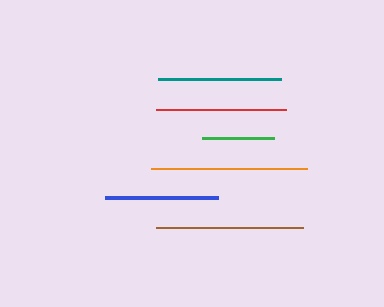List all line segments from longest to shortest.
From longest to shortest: orange, brown, red, teal, blue, green.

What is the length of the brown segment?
The brown segment is approximately 147 pixels long.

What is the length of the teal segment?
The teal segment is approximately 123 pixels long.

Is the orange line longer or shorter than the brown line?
The orange line is longer than the brown line.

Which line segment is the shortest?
The green line is the shortest at approximately 72 pixels.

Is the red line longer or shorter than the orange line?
The orange line is longer than the red line.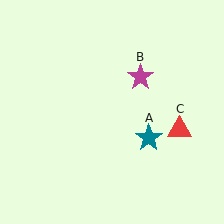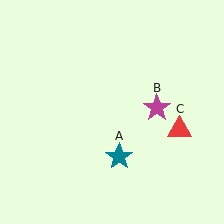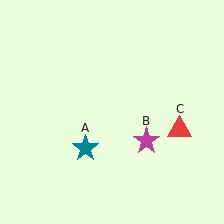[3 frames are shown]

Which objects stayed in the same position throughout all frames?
Red triangle (object C) remained stationary.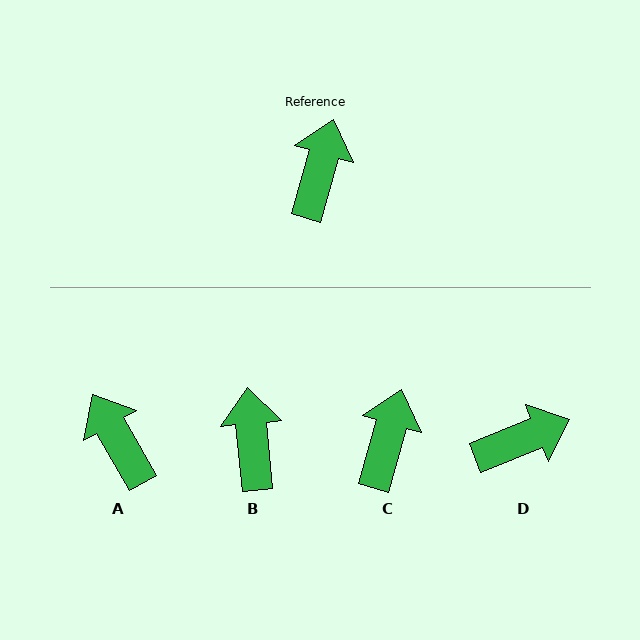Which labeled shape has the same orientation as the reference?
C.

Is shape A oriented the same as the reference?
No, it is off by about 45 degrees.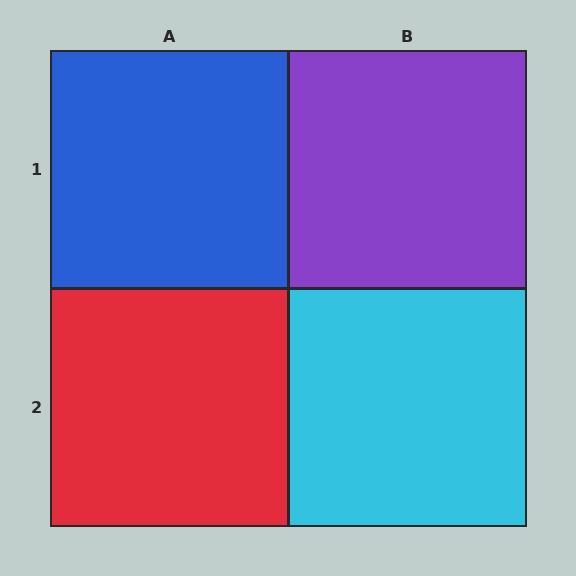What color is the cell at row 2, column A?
Red.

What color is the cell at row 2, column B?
Cyan.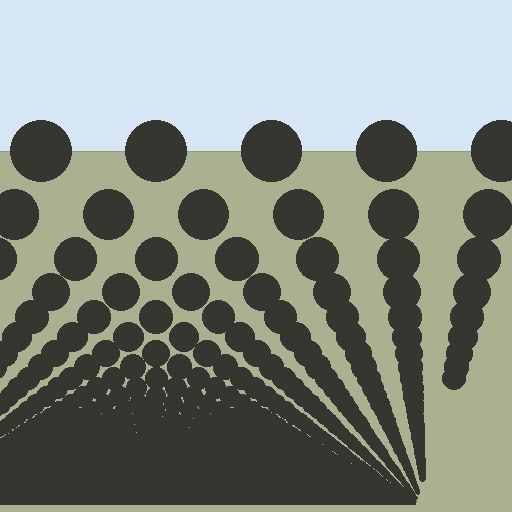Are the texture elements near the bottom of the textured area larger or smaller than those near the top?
Smaller. The gradient is inverted — elements near the bottom are smaller and denser.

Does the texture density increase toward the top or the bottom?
Density increases toward the bottom.